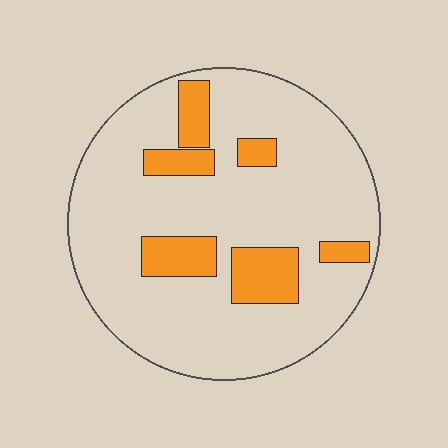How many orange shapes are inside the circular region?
6.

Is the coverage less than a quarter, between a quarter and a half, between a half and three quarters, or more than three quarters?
Less than a quarter.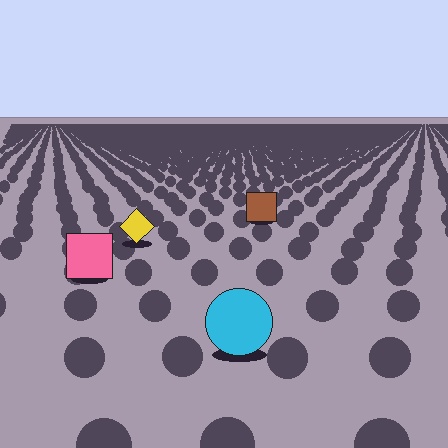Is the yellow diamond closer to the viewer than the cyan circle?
No. The cyan circle is closer — you can tell from the texture gradient: the ground texture is coarser near it.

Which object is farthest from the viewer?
The brown square is farthest from the viewer. It appears smaller and the ground texture around it is denser.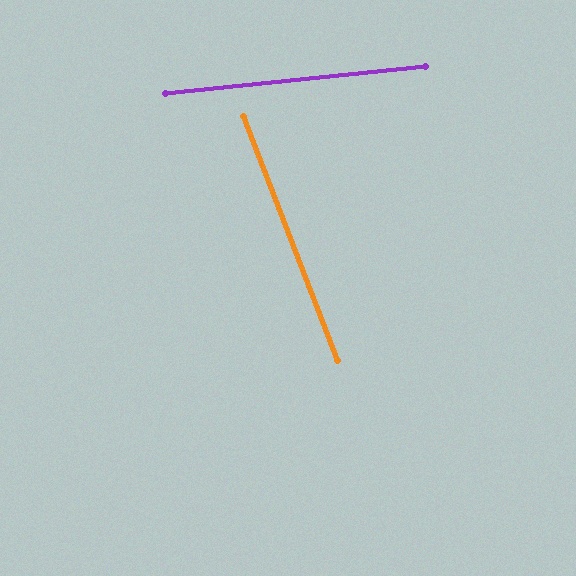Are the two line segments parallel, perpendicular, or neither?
Neither parallel nor perpendicular — they differ by about 75°.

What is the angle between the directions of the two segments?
Approximately 75 degrees.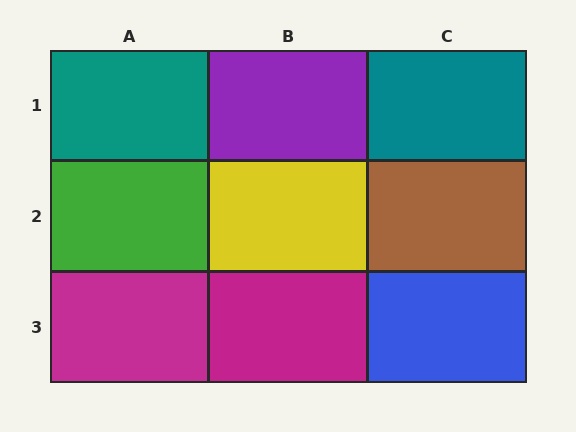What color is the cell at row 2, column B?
Yellow.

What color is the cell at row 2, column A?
Green.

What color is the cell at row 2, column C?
Brown.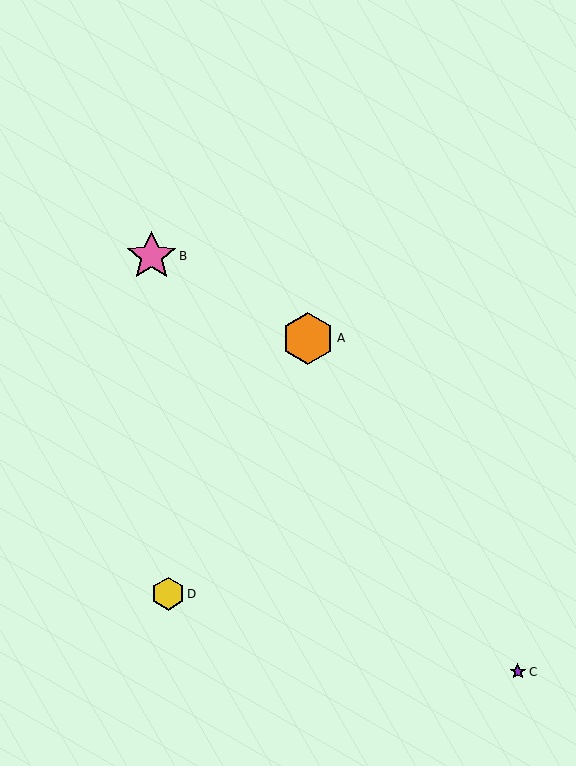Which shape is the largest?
The orange hexagon (labeled A) is the largest.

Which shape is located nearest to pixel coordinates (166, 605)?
The yellow hexagon (labeled D) at (168, 594) is nearest to that location.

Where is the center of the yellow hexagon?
The center of the yellow hexagon is at (168, 594).